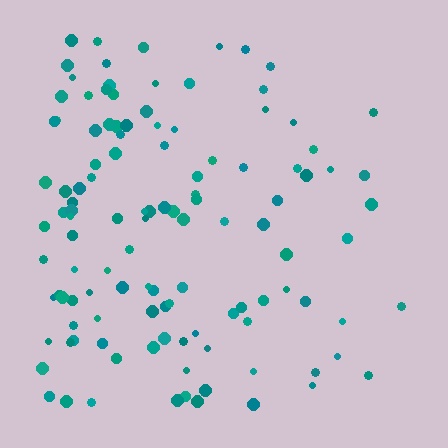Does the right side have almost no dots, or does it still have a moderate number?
Still a moderate number, just noticeably fewer than the left.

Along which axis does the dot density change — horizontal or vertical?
Horizontal.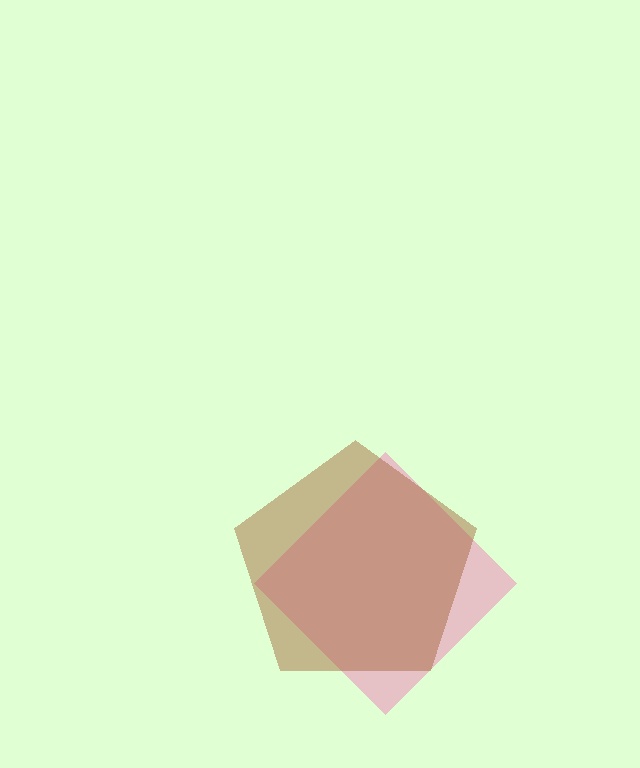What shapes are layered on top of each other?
The layered shapes are: a pink diamond, a brown pentagon.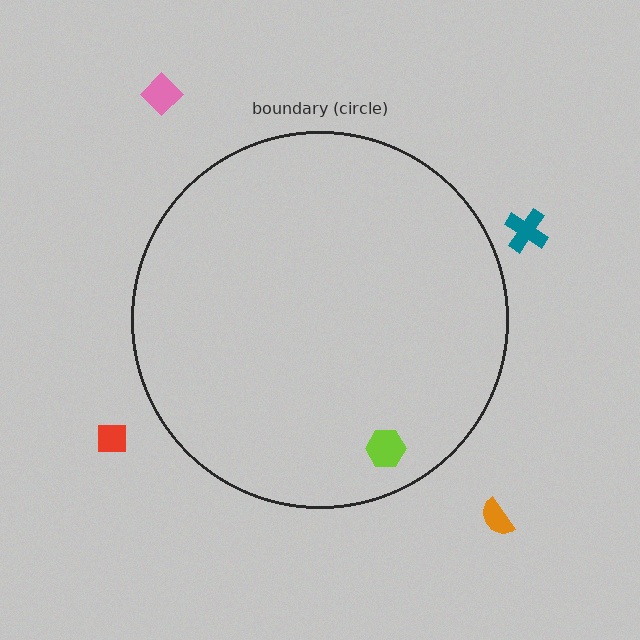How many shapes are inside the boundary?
1 inside, 4 outside.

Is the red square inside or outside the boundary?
Outside.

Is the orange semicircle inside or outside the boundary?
Outside.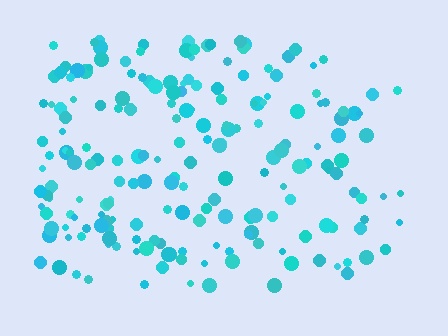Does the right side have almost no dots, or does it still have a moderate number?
Still a moderate number, just noticeably fewer than the left.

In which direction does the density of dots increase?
From right to left, with the left side densest.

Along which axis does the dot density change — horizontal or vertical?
Horizontal.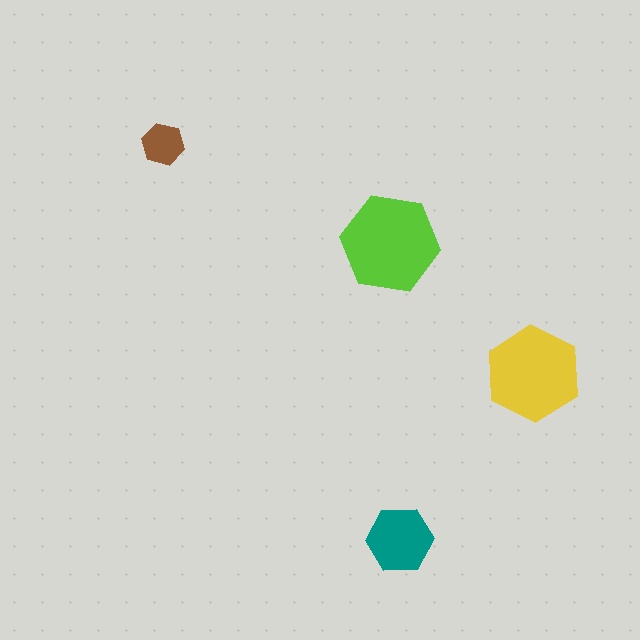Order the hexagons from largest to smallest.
the lime one, the yellow one, the teal one, the brown one.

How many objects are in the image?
There are 4 objects in the image.